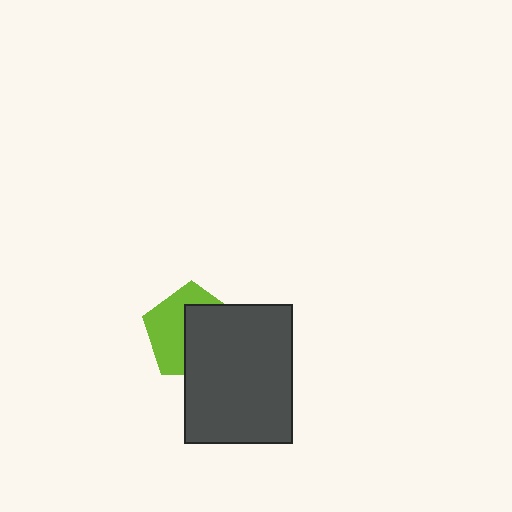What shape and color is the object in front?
The object in front is a dark gray rectangle.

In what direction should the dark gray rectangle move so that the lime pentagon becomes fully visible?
The dark gray rectangle should move toward the lower-right. That is the shortest direction to clear the overlap and leave the lime pentagon fully visible.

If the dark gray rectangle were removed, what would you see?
You would see the complete lime pentagon.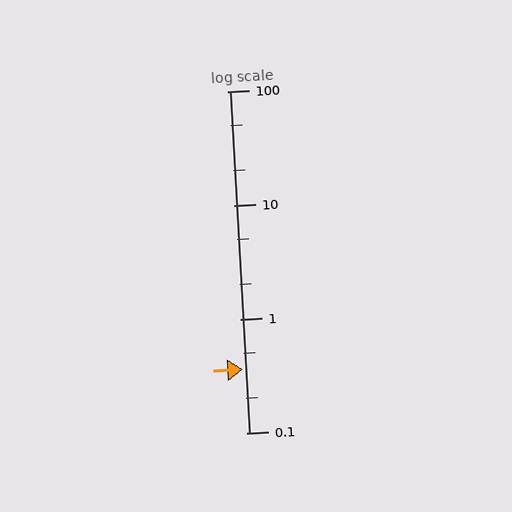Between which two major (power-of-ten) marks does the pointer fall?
The pointer is between 0.1 and 1.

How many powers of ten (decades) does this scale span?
The scale spans 3 decades, from 0.1 to 100.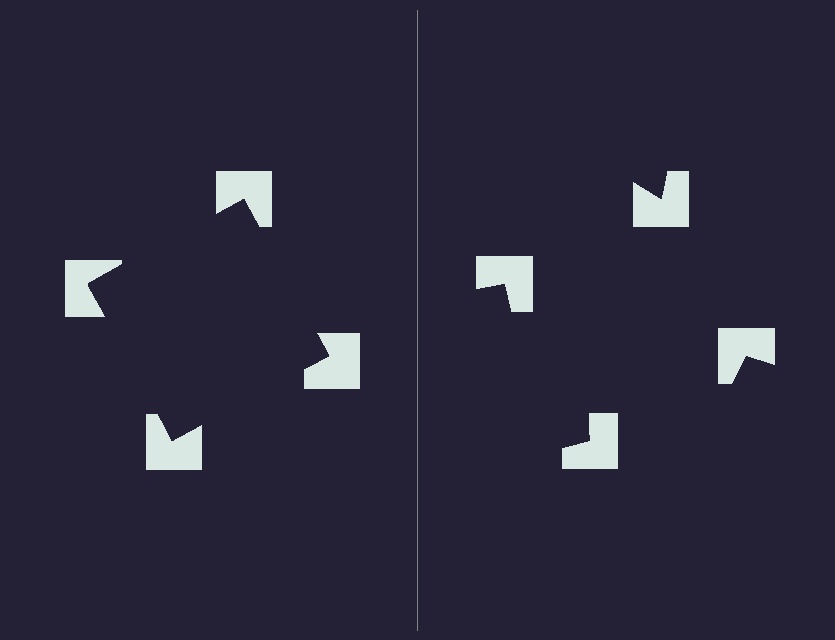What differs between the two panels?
The notched squares are positioned identically on both sides; only the wedge orientations differ. On the left they align to a square; on the right they are misaligned.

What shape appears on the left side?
An illusory square.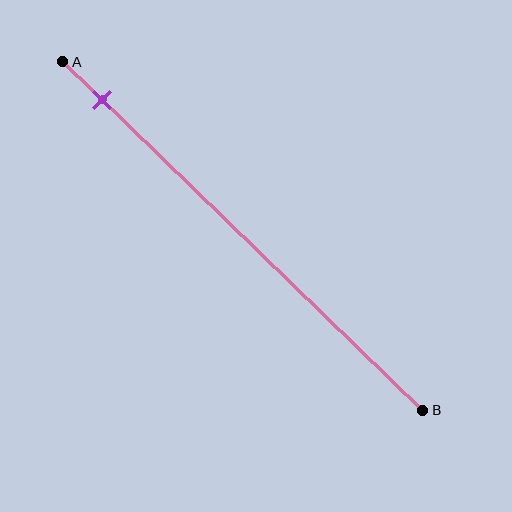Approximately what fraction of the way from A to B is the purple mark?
The purple mark is approximately 10% of the way from A to B.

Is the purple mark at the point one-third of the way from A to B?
No, the mark is at about 10% from A, not at the 33% one-third point.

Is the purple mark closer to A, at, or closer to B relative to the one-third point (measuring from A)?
The purple mark is closer to point A than the one-third point of segment AB.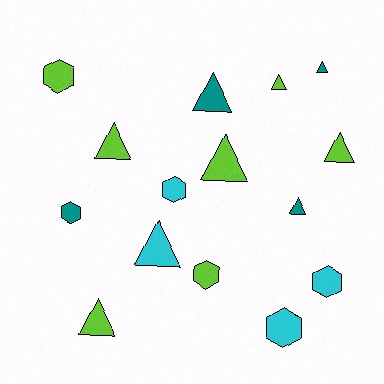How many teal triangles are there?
There are 3 teal triangles.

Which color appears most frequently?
Lime, with 7 objects.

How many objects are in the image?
There are 15 objects.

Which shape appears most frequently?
Triangle, with 9 objects.